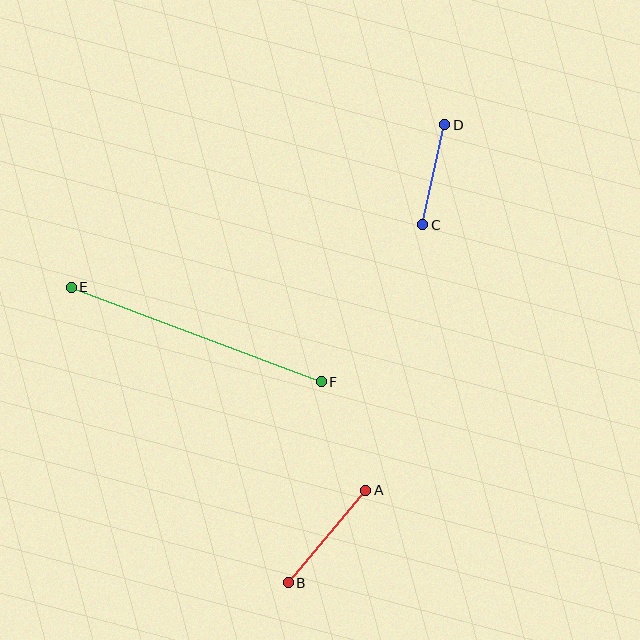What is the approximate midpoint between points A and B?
The midpoint is at approximately (327, 536) pixels.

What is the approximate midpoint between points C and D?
The midpoint is at approximately (434, 175) pixels.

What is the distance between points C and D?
The distance is approximately 103 pixels.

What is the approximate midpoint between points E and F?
The midpoint is at approximately (196, 334) pixels.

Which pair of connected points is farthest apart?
Points E and F are farthest apart.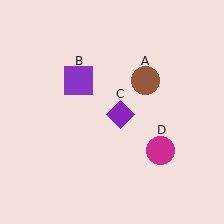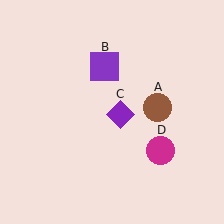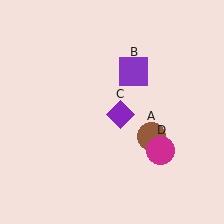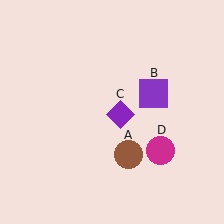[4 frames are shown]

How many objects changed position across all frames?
2 objects changed position: brown circle (object A), purple square (object B).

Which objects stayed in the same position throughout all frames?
Purple diamond (object C) and magenta circle (object D) remained stationary.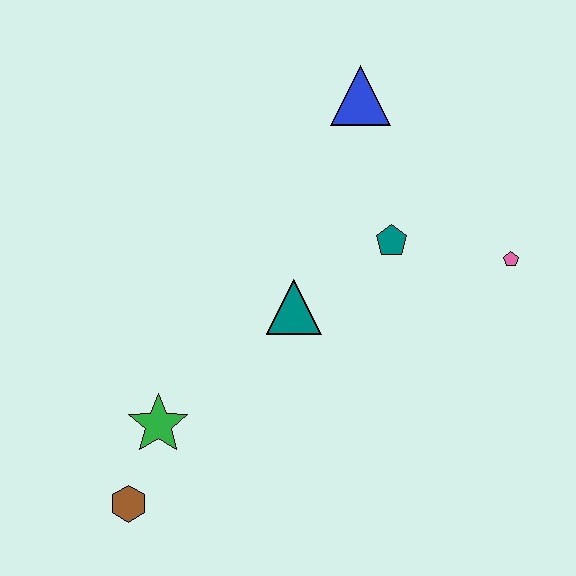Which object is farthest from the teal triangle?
The brown hexagon is farthest from the teal triangle.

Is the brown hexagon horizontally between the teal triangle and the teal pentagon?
No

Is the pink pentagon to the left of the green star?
No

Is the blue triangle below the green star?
No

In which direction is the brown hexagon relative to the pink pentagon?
The brown hexagon is to the left of the pink pentagon.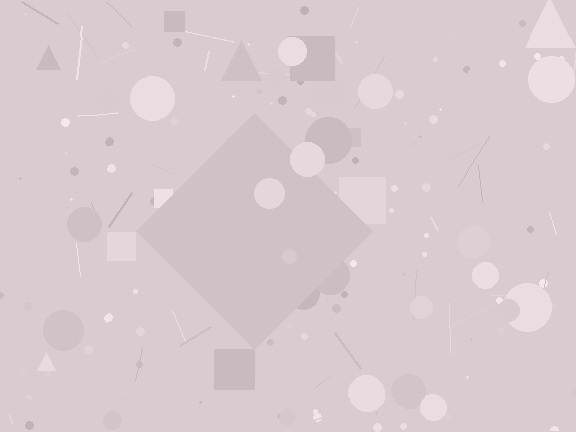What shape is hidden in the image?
A diamond is hidden in the image.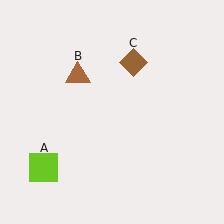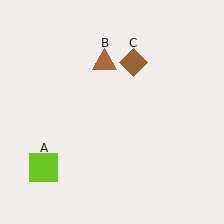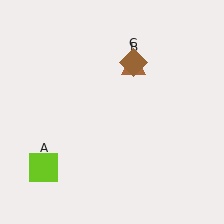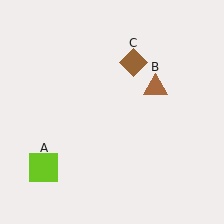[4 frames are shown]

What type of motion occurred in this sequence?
The brown triangle (object B) rotated clockwise around the center of the scene.